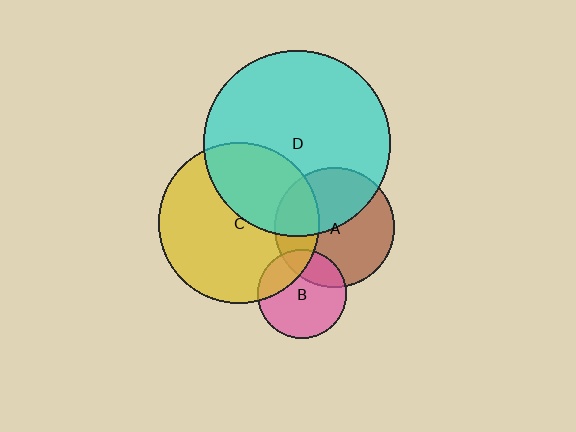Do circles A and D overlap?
Yes.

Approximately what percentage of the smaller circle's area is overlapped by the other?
Approximately 45%.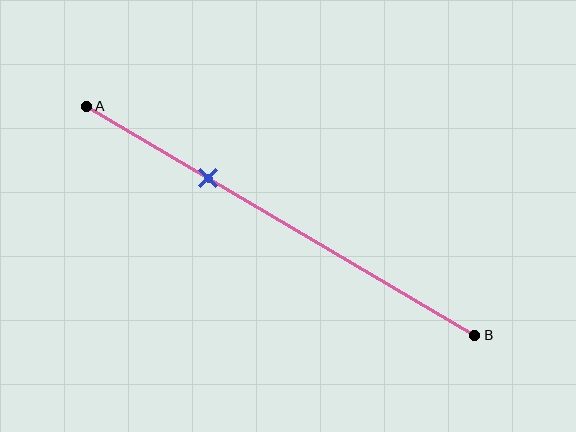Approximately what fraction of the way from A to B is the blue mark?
The blue mark is approximately 30% of the way from A to B.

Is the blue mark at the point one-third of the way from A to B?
Yes, the mark is approximately at the one-third point.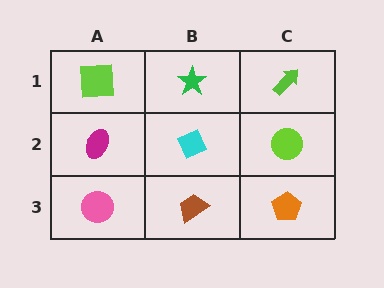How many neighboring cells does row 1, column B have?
3.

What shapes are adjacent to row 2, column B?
A green star (row 1, column B), a brown trapezoid (row 3, column B), a magenta ellipse (row 2, column A), a lime circle (row 2, column C).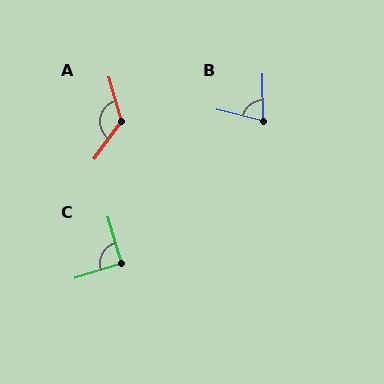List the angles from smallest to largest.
B (75°), C (92°), A (128°).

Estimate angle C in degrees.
Approximately 92 degrees.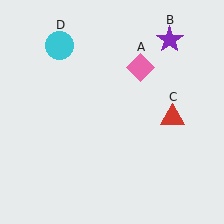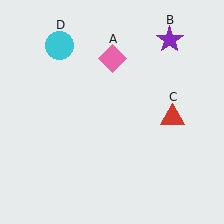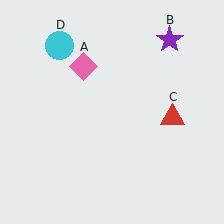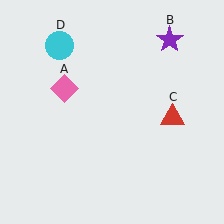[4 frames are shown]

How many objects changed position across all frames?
1 object changed position: pink diamond (object A).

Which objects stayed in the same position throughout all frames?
Purple star (object B) and red triangle (object C) and cyan circle (object D) remained stationary.